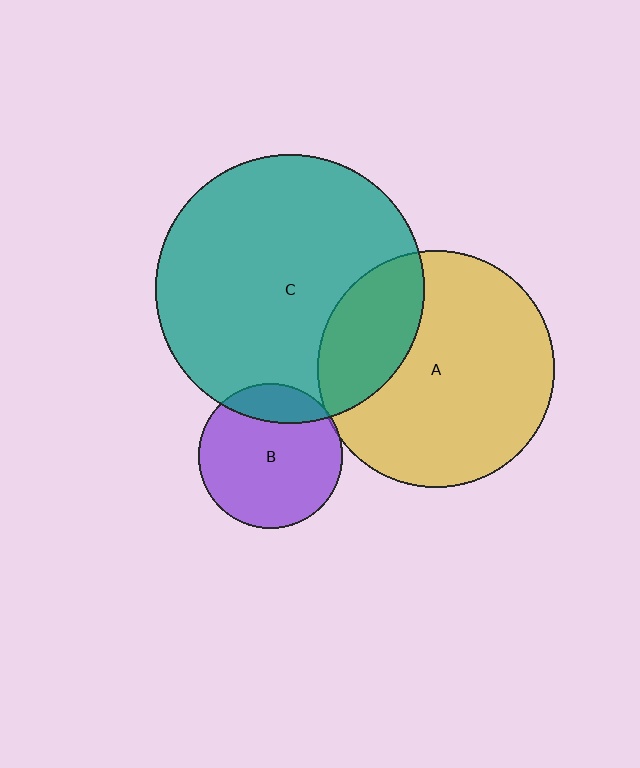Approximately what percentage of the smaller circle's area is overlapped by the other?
Approximately 5%.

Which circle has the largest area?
Circle C (teal).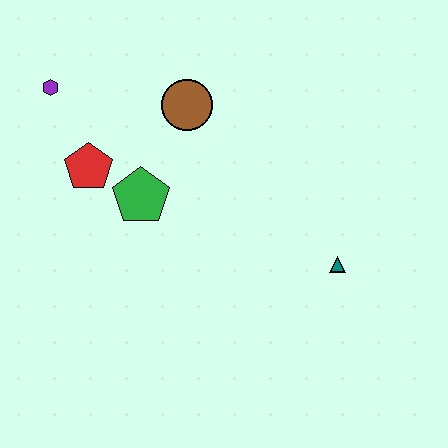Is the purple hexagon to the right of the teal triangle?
No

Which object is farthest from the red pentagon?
The teal triangle is farthest from the red pentagon.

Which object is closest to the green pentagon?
The red pentagon is closest to the green pentagon.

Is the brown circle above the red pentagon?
Yes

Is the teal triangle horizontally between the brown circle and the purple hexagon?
No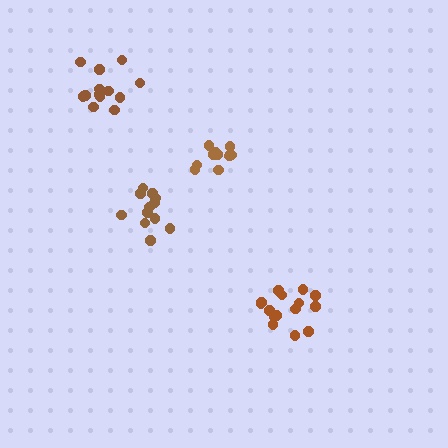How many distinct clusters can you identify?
There are 4 distinct clusters.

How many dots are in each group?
Group 1: 12 dots, Group 2: 16 dots, Group 3: 11 dots, Group 4: 13 dots (52 total).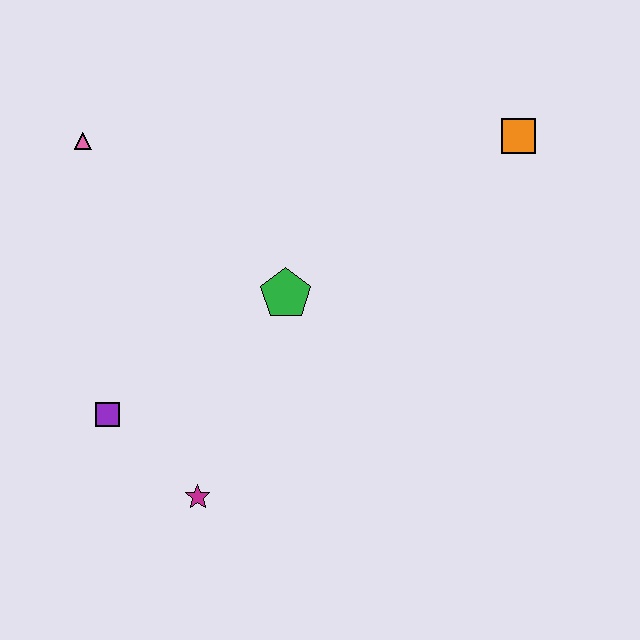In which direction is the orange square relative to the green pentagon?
The orange square is to the right of the green pentagon.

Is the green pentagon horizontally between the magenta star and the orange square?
Yes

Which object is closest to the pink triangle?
The green pentagon is closest to the pink triangle.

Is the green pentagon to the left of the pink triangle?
No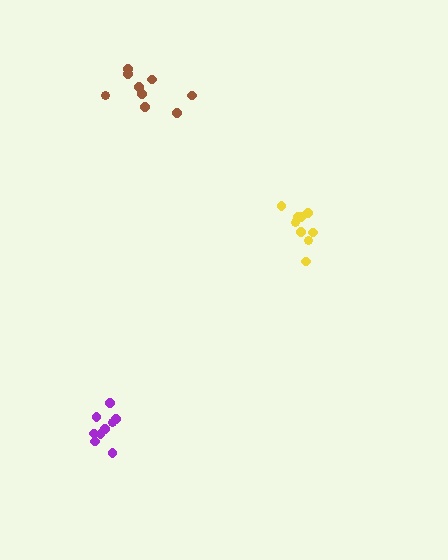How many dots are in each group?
Group 1: 9 dots, Group 2: 9 dots, Group 3: 9 dots (27 total).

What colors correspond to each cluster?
The clusters are colored: brown, purple, yellow.